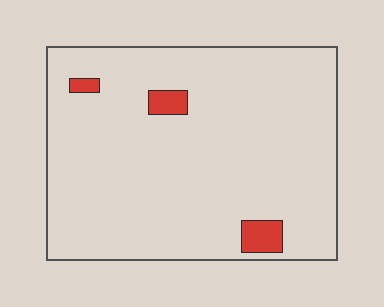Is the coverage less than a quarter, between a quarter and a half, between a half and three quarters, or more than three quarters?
Less than a quarter.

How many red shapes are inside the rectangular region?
3.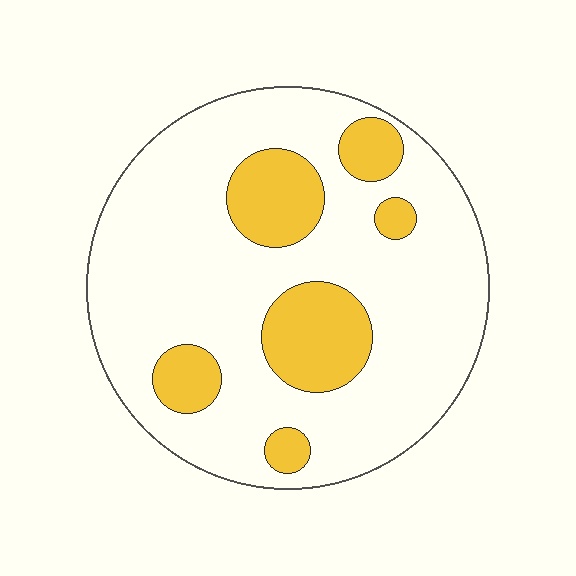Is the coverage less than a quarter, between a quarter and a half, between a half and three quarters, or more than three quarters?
Less than a quarter.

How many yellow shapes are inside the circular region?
6.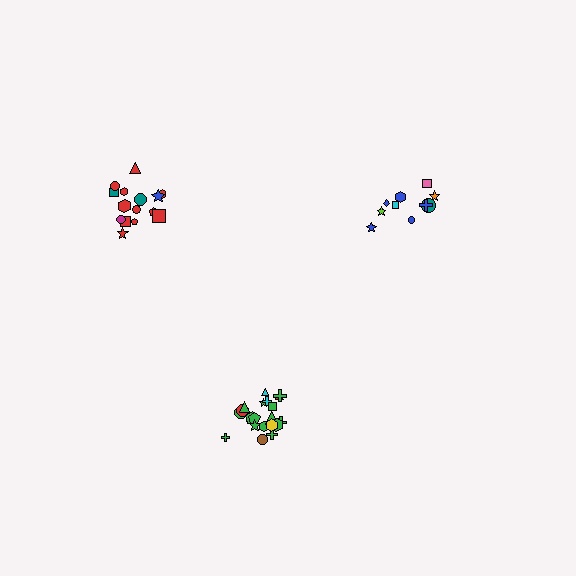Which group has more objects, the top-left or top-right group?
The top-left group.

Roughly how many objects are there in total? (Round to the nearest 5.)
Roughly 45 objects in total.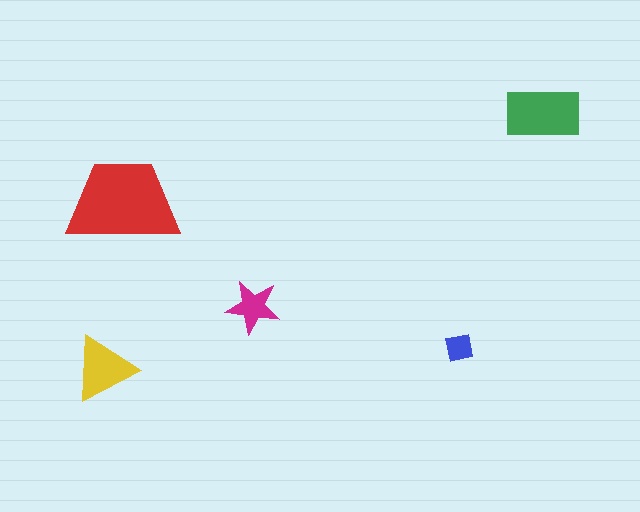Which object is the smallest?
The blue square.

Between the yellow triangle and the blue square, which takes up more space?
The yellow triangle.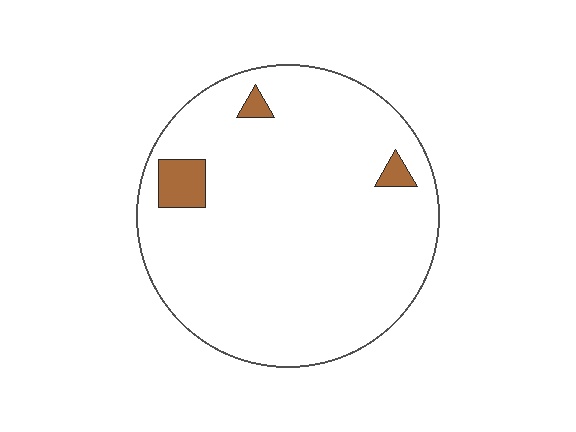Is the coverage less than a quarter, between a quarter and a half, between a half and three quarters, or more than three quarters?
Less than a quarter.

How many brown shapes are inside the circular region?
3.